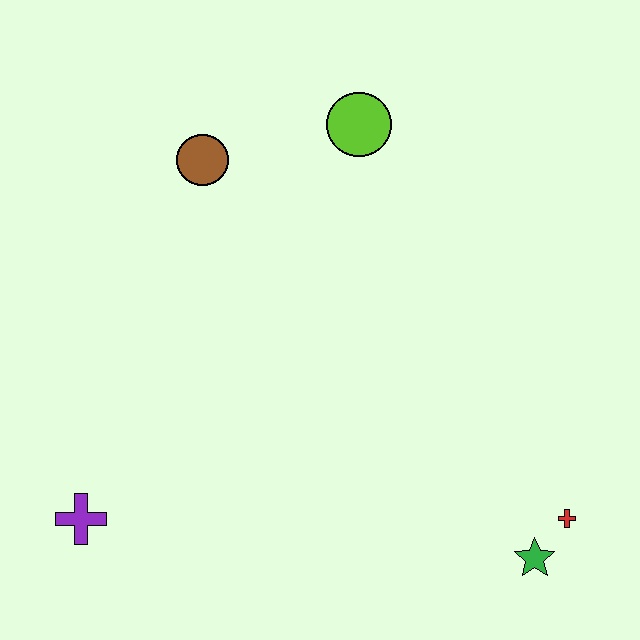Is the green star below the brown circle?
Yes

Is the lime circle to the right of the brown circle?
Yes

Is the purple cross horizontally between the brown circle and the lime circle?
No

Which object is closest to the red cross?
The green star is closest to the red cross.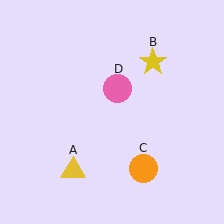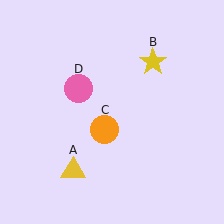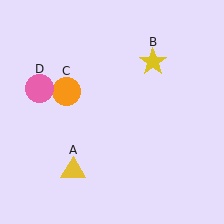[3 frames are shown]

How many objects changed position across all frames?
2 objects changed position: orange circle (object C), pink circle (object D).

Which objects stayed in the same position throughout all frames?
Yellow triangle (object A) and yellow star (object B) remained stationary.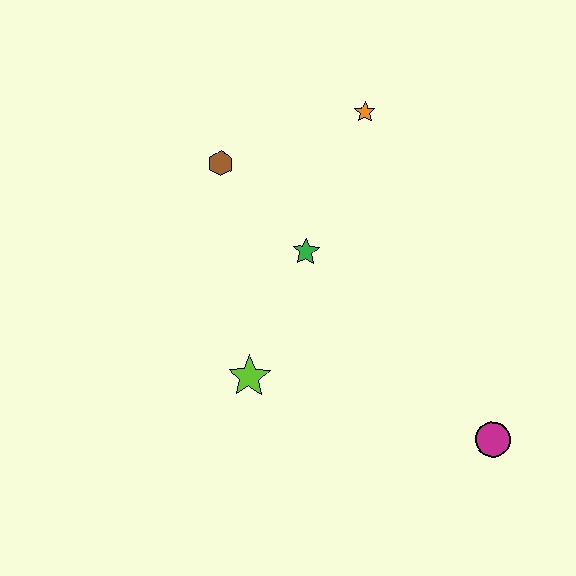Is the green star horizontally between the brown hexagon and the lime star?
No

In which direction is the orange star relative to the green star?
The orange star is above the green star.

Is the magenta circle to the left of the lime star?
No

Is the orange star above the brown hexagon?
Yes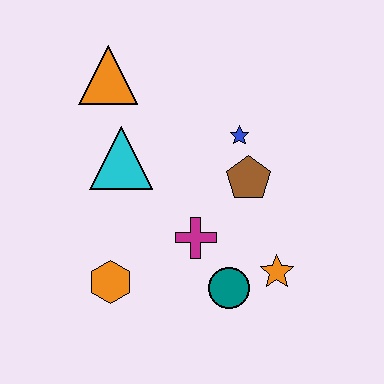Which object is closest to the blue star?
The brown pentagon is closest to the blue star.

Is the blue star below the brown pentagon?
No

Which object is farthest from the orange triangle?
The orange star is farthest from the orange triangle.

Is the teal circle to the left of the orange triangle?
No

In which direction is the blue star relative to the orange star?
The blue star is above the orange star.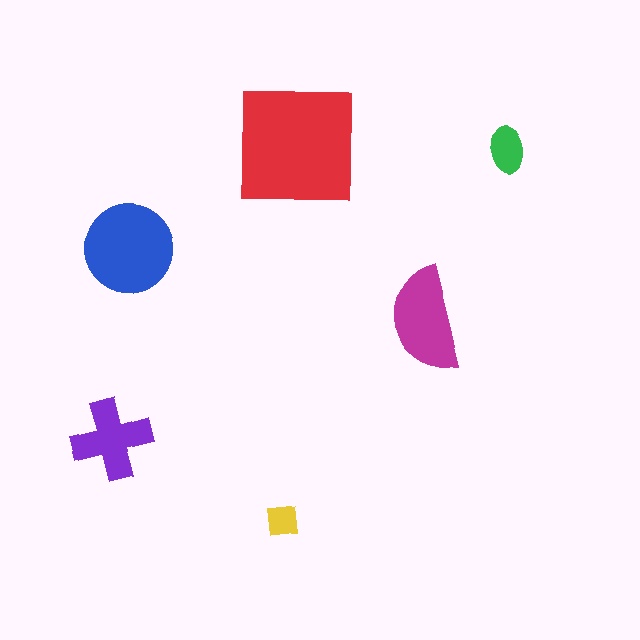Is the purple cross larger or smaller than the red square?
Smaller.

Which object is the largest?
The red square.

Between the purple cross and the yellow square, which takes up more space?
The purple cross.